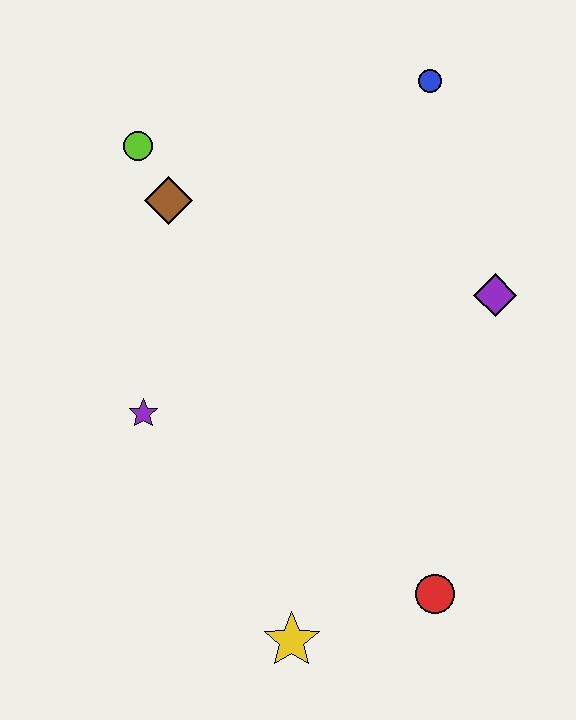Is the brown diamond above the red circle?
Yes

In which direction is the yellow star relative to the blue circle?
The yellow star is below the blue circle.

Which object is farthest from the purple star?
The blue circle is farthest from the purple star.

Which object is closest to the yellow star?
The red circle is closest to the yellow star.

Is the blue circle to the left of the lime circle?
No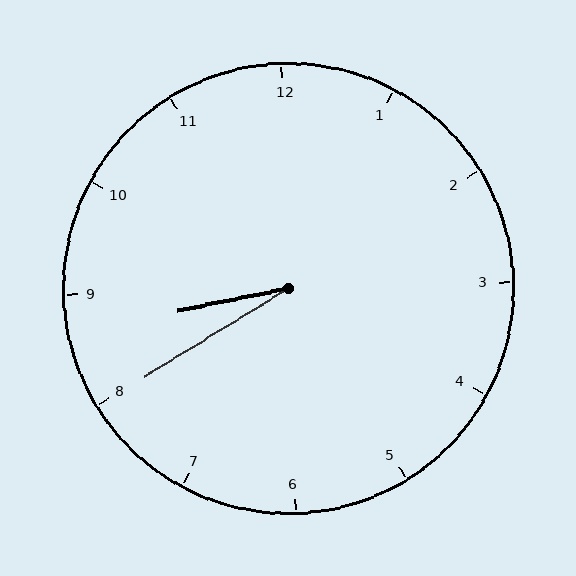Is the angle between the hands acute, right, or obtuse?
It is acute.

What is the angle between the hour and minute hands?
Approximately 20 degrees.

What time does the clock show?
8:40.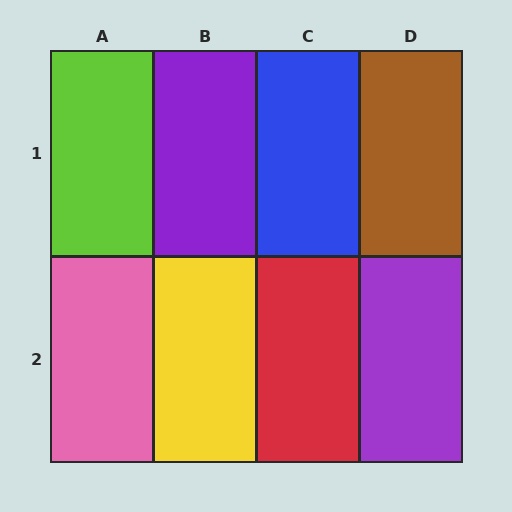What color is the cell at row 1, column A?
Lime.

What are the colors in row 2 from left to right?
Pink, yellow, red, purple.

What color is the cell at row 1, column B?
Purple.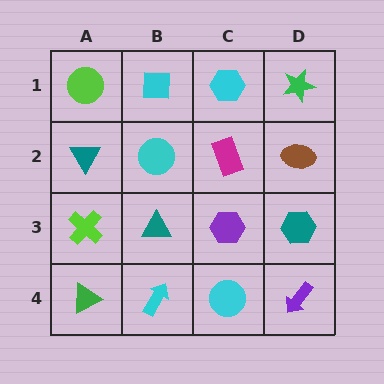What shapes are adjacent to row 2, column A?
A lime circle (row 1, column A), a lime cross (row 3, column A), a cyan circle (row 2, column B).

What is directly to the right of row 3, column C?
A teal hexagon.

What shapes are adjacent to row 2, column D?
A green star (row 1, column D), a teal hexagon (row 3, column D), a magenta rectangle (row 2, column C).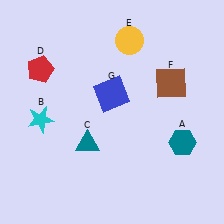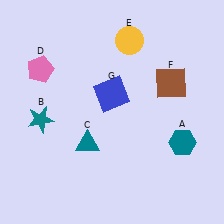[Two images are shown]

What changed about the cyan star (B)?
In Image 1, B is cyan. In Image 2, it changed to teal.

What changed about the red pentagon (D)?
In Image 1, D is red. In Image 2, it changed to pink.